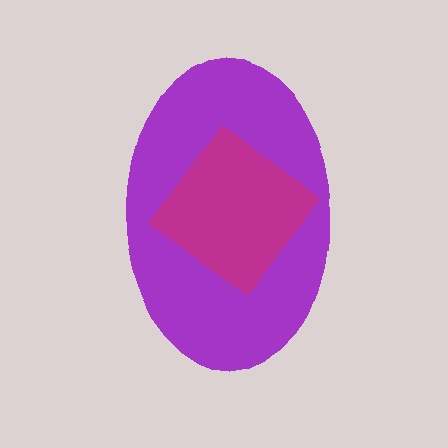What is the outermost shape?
The purple ellipse.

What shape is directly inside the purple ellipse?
The magenta diamond.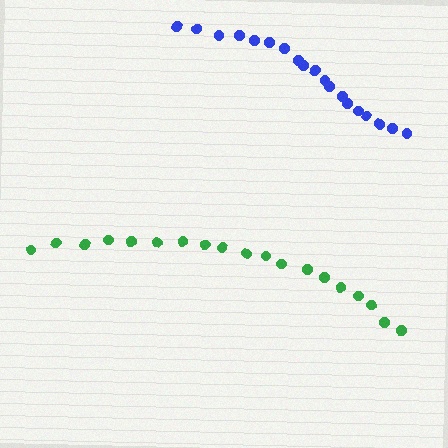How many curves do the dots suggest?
There are 2 distinct paths.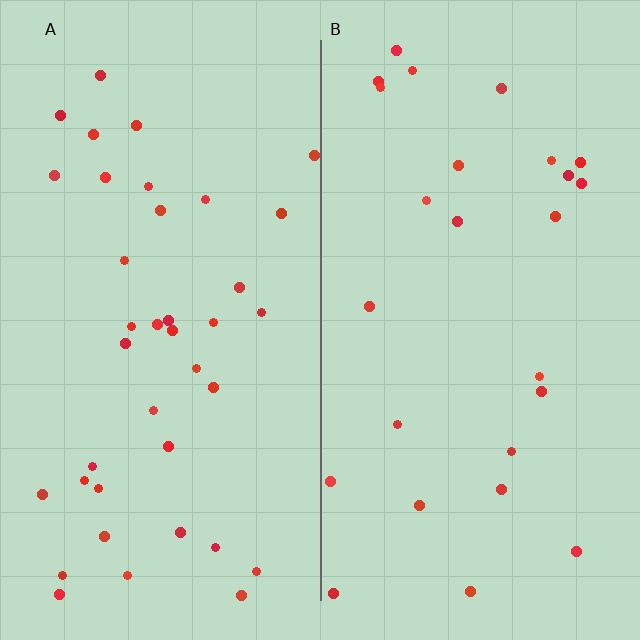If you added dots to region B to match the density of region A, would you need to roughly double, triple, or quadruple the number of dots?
Approximately double.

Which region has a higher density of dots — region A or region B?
A (the left).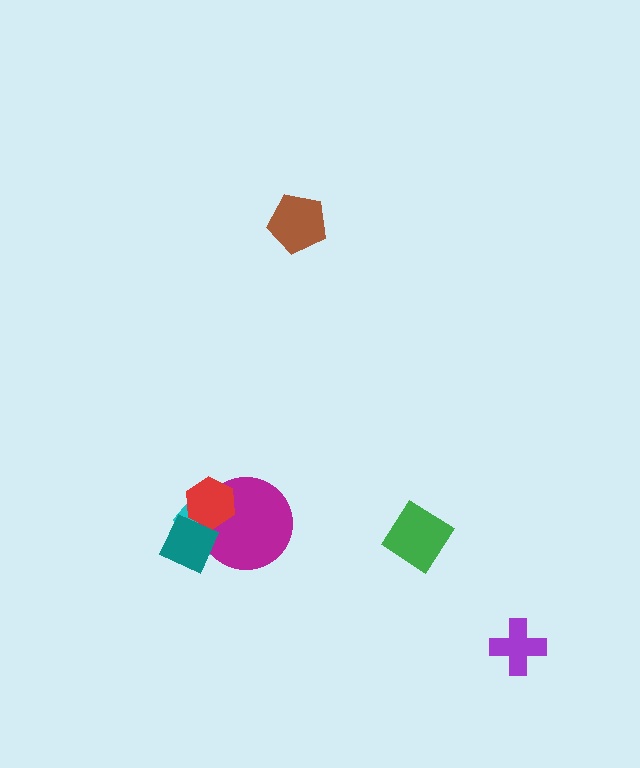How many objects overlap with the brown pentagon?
0 objects overlap with the brown pentagon.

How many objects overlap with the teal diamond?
3 objects overlap with the teal diamond.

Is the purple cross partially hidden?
No, no other shape covers it.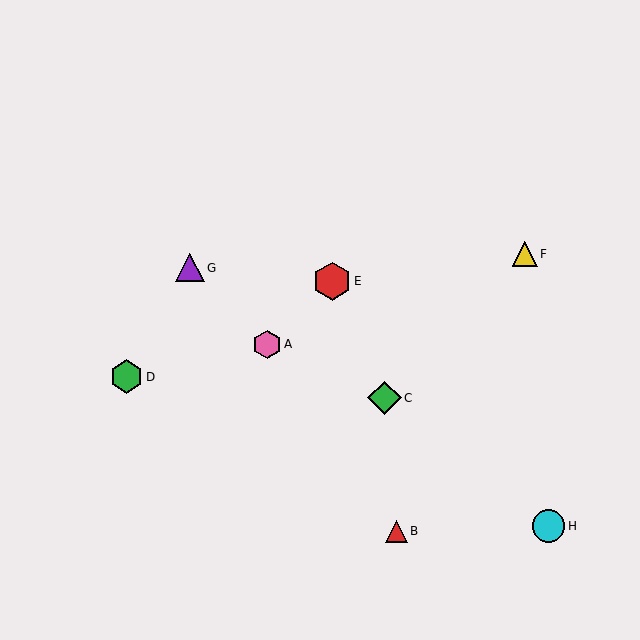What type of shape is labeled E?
Shape E is a red hexagon.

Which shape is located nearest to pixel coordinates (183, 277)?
The purple triangle (labeled G) at (190, 268) is nearest to that location.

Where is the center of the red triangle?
The center of the red triangle is at (396, 531).